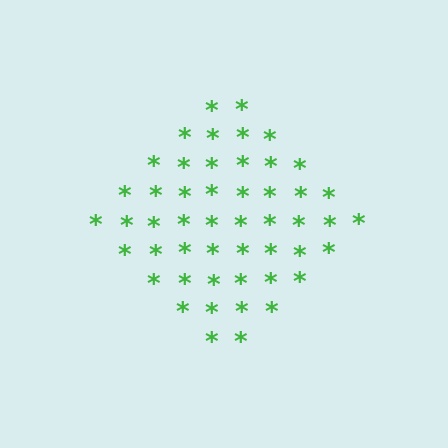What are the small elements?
The small elements are asterisks.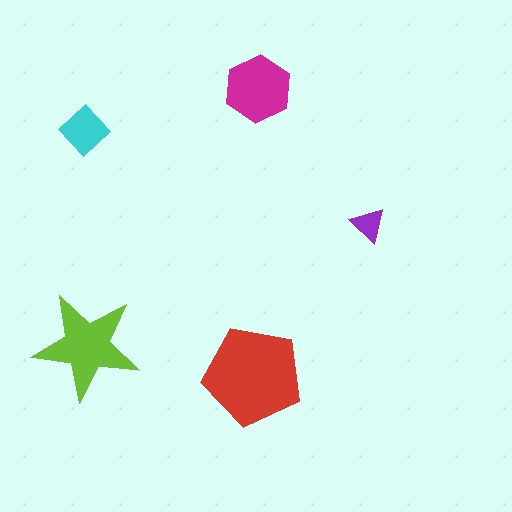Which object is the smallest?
The purple triangle.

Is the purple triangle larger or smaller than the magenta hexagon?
Smaller.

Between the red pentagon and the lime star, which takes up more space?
The red pentagon.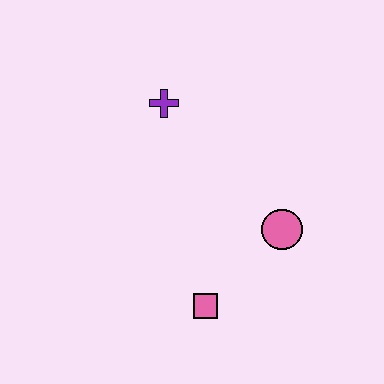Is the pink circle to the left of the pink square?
No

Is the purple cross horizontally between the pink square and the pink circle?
No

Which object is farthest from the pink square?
The purple cross is farthest from the pink square.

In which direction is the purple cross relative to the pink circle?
The purple cross is above the pink circle.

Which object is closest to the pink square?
The pink circle is closest to the pink square.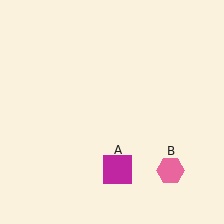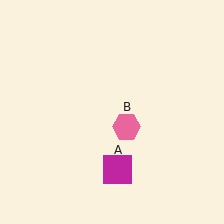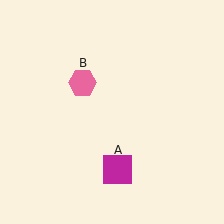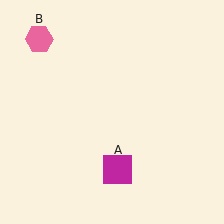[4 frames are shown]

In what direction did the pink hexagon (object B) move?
The pink hexagon (object B) moved up and to the left.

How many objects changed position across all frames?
1 object changed position: pink hexagon (object B).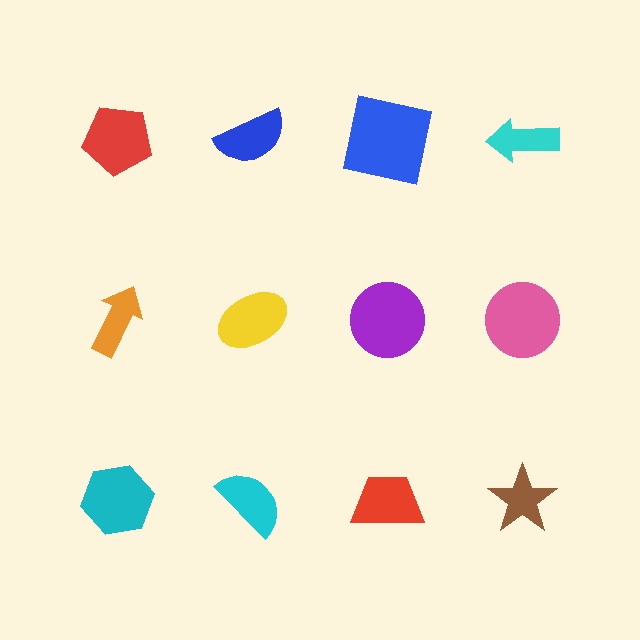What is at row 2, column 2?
A yellow ellipse.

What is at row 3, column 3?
A red trapezoid.